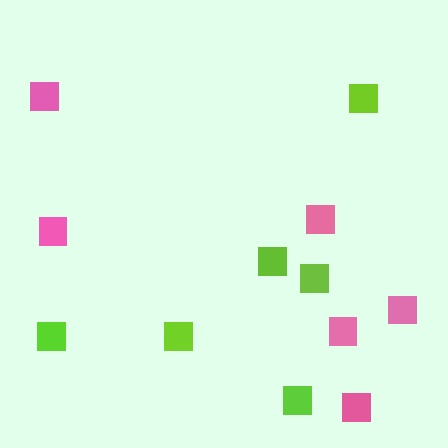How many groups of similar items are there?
There are 2 groups: one group of lime squares (6) and one group of pink squares (6).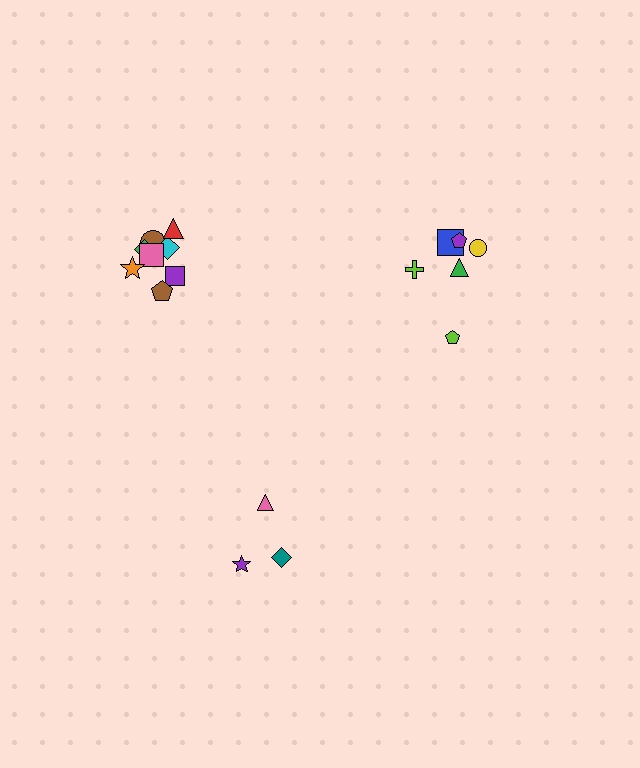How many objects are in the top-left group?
There are 8 objects.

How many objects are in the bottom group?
There are 3 objects.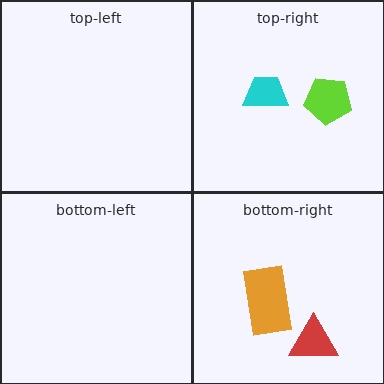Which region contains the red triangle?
The bottom-right region.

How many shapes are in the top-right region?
2.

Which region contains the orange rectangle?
The bottom-right region.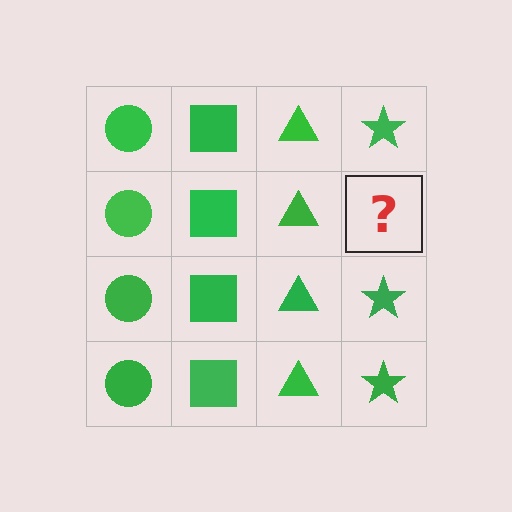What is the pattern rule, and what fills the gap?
The rule is that each column has a consistent shape. The gap should be filled with a green star.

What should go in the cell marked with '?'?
The missing cell should contain a green star.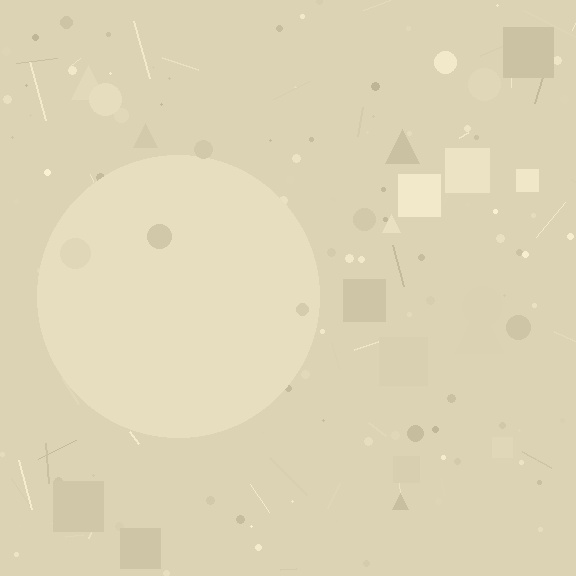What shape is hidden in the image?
A circle is hidden in the image.